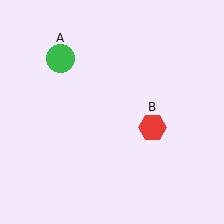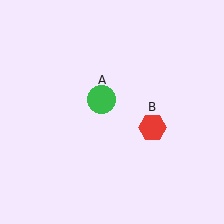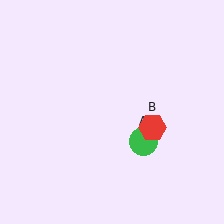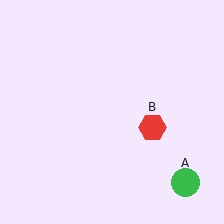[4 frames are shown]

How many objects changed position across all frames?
1 object changed position: green circle (object A).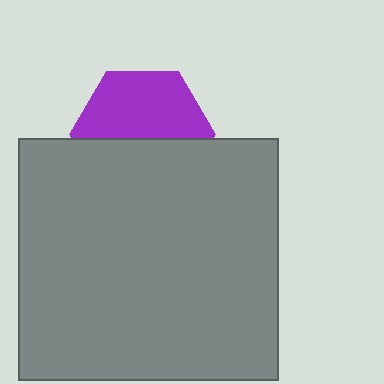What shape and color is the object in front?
The object in front is a gray rectangle.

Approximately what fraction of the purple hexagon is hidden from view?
Roughly 47% of the purple hexagon is hidden behind the gray rectangle.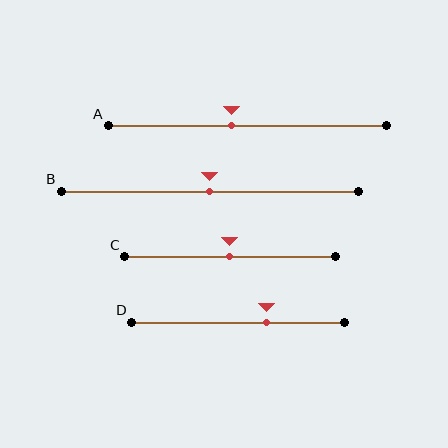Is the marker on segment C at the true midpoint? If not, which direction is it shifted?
Yes, the marker on segment C is at the true midpoint.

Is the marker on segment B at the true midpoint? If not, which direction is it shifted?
Yes, the marker on segment B is at the true midpoint.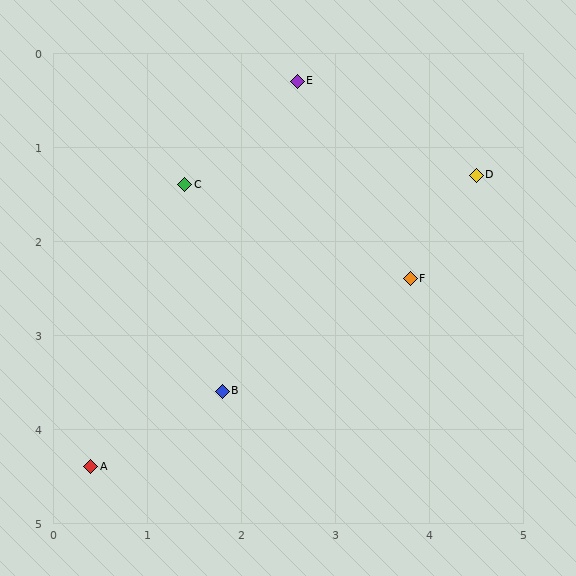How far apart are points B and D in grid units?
Points B and D are about 3.5 grid units apart.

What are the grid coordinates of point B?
Point B is at approximately (1.8, 3.6).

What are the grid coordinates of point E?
Point E is at approximately (2.6, 0.3).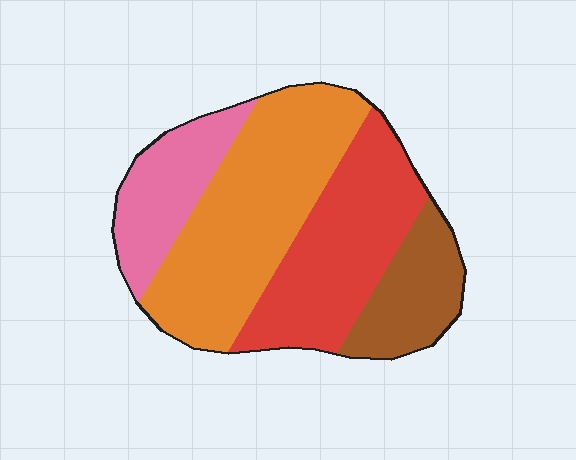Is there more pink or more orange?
Orange.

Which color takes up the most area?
Orange, at roughly 40%.